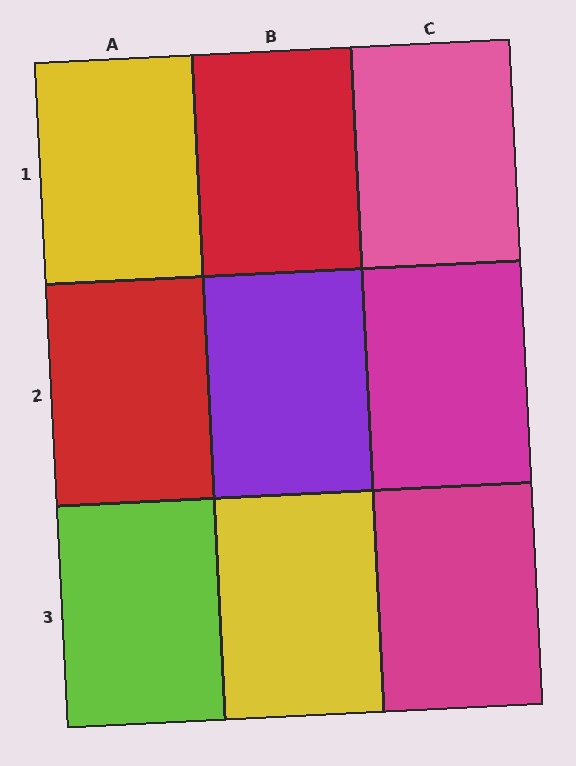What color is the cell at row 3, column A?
Lime.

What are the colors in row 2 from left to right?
Red, purple, magenta.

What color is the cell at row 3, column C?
Magenta.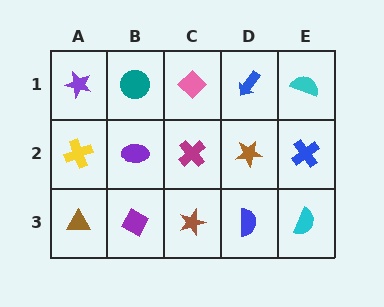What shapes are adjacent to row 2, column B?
A teal circle (row 1, column B), a purple diamond (row 3, column B), a yellow cross (row 2, column A), a magenta cross (row 2, column C).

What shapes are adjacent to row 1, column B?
A purple ellipse (row 2, column B), a purple star (row 1, column A), a pink diamond (row 1, column C).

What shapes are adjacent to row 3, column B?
A purple ellipse (row 2, column B), a brown triangle (row 3, column A), a brown star (row 3, column C).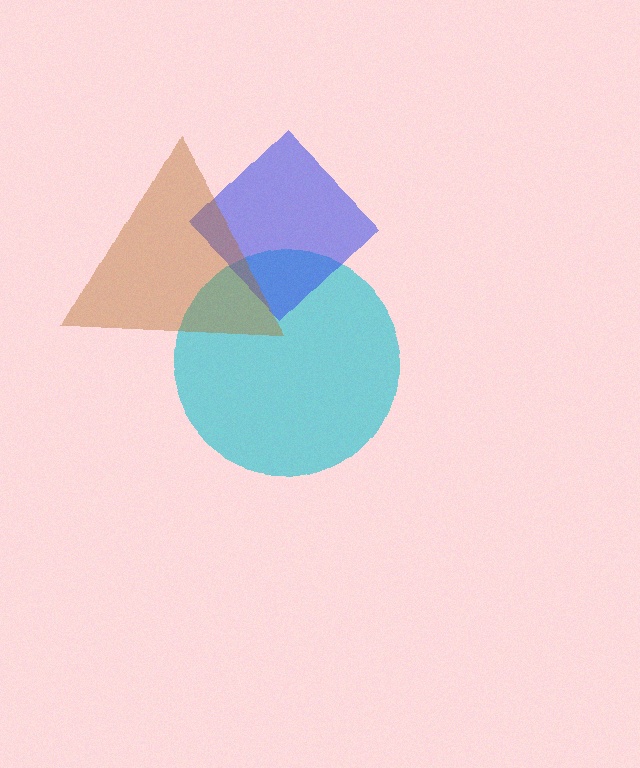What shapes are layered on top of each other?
The layered shapes are: a cyan circle, a blue diamond, a brown triangle.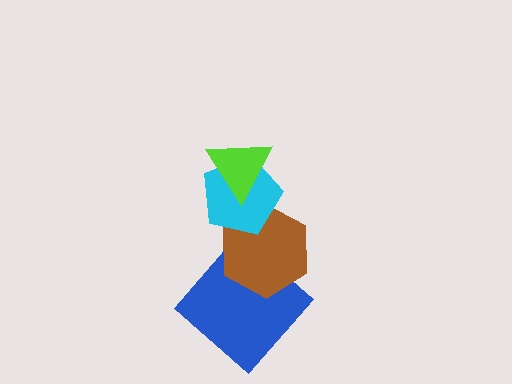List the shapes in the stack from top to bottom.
From top to bottom: the lime triangle, the cyan pentagon, the brown hexagon, the blue diamond.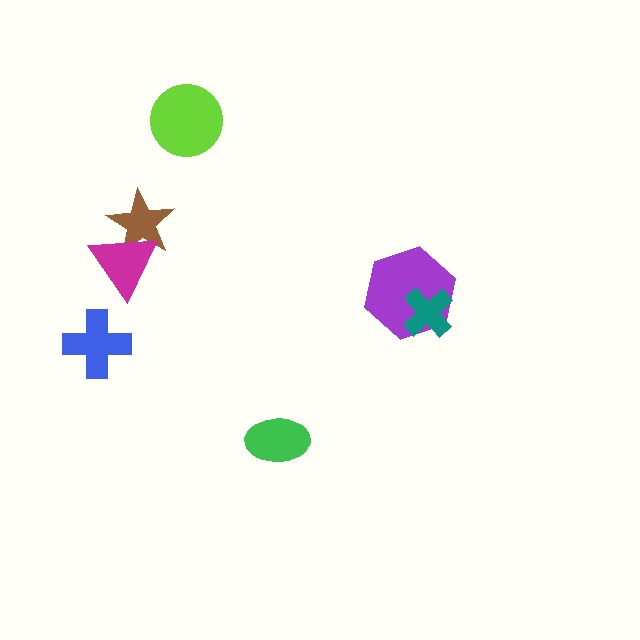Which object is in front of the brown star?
The magenta triangle is in front of the brown star.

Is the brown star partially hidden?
Yes, it is partially covered by another shape.